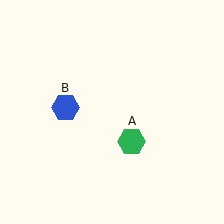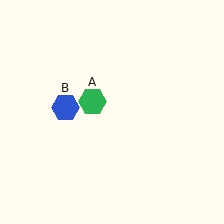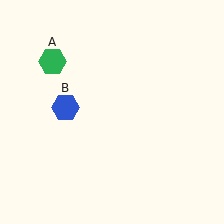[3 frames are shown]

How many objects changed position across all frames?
1 object changed position: green hexagon (object A).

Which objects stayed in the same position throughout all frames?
Blue hexagon (object B) remained stationary.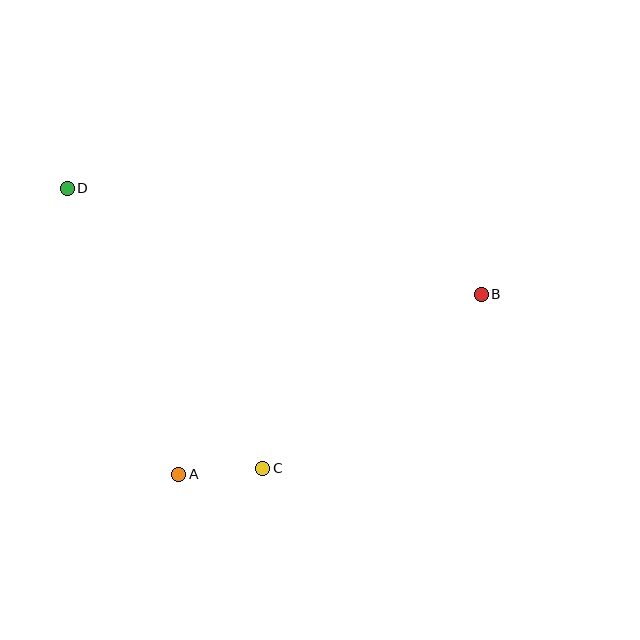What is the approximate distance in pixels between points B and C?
The distance between B and C is approximately 279 pixels.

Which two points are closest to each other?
Points A and C are closest to each other.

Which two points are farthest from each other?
Points B and D are farthest from each other.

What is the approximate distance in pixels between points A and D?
The distance between A and D is approximately 307 pixels.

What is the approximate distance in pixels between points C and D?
The distance between C and D is approximately 341 pixels.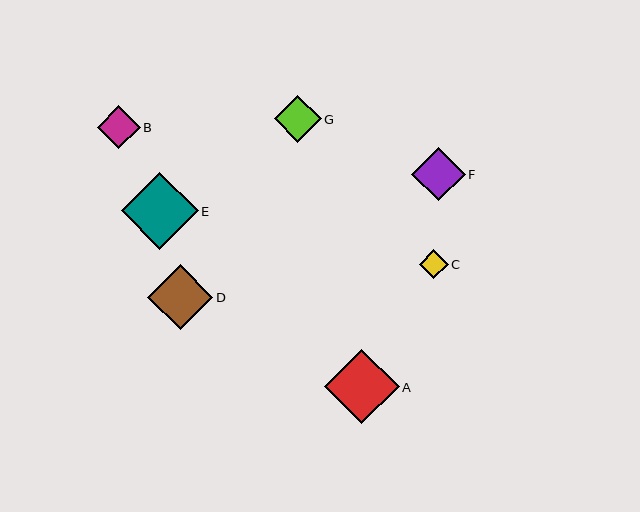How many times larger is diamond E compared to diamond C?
Diamond E is approximately 2.6 times the size of diamond C.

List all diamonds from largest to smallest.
From largest to smallest: E, A, D, F, G, B, C.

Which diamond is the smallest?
Diamond C is the smallest with a size of approximately 29 pixels.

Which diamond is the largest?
Diamond E is the largest with a size of approximately 77 pixels.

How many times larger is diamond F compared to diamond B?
Diamond F is approximately 1.2 times the size of diamond B.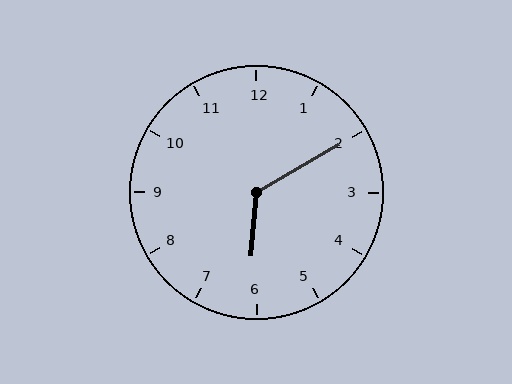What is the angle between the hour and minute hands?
Approximately 125 degrees.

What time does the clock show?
6:10.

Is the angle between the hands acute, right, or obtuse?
It is obtuse.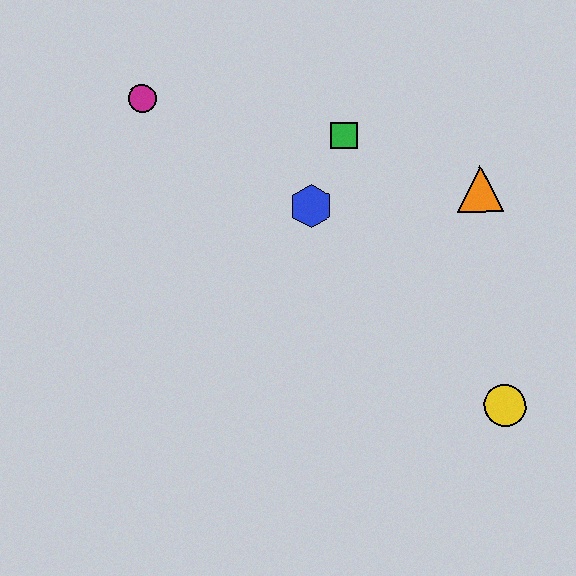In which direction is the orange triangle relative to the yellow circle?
The orange triangle is above the yellow circle.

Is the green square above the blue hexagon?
Yes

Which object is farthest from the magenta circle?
The yellow circle is farthest from the magenta circle.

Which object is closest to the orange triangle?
The green square is closest to the orange triangle.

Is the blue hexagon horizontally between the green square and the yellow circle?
No